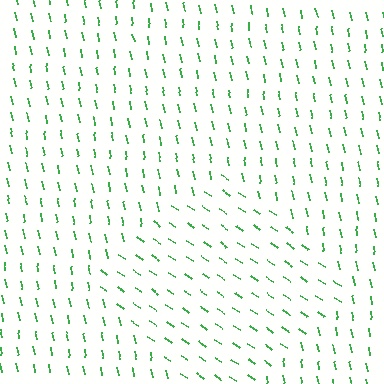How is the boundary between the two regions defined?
The boundary is defined purely by a change in line orientation (approximately 45 degrees difference). All lines are the same color and thickness.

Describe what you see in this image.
The image is filled with small green line segments. A diamond region in the image has lines oriented differently from the surrounding lines, creating a visible texture boundary.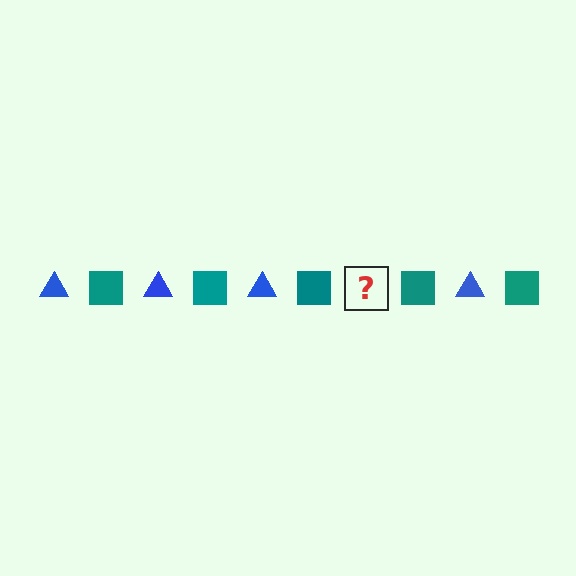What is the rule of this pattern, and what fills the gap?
The rule is that the pattern alternates between blue triangle and teal square. The gap should be filled with a blue triangle.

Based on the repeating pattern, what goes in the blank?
The blank should be a blue triangle.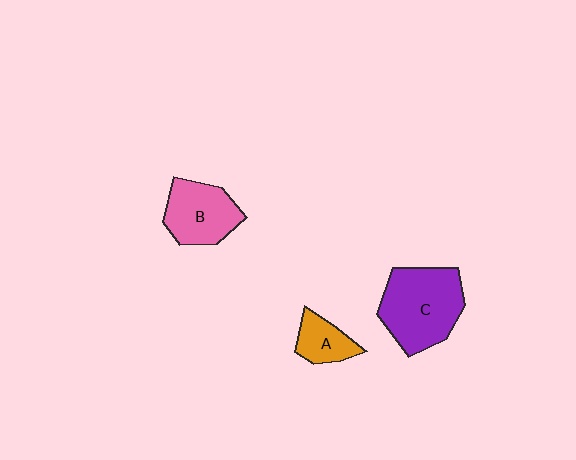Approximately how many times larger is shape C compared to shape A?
Approximately 2.6 times.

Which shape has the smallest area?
Shape A (orange).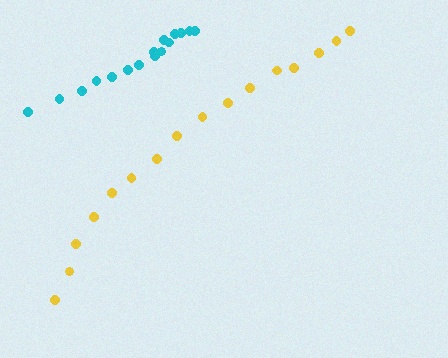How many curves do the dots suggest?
There are 2 distinct paths.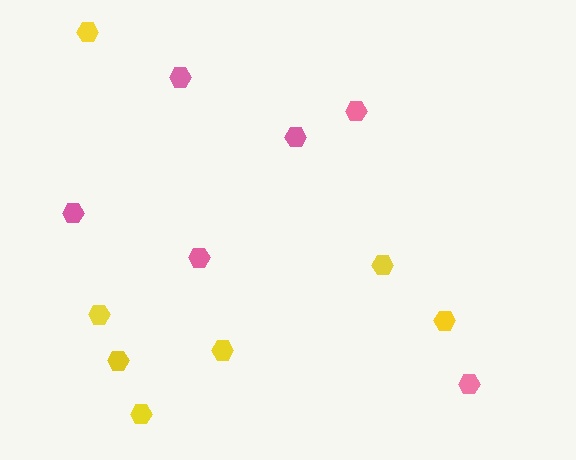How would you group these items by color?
There are 2 groups: one group of yellow hexagons (7) and one group of pink hexagons (6).